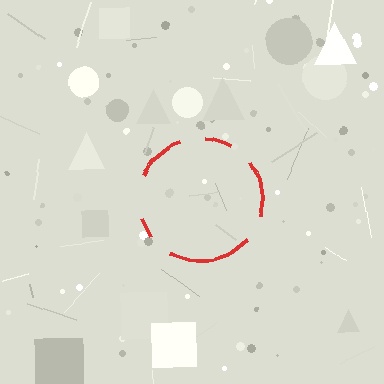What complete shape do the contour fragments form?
The contour fragments form a circle.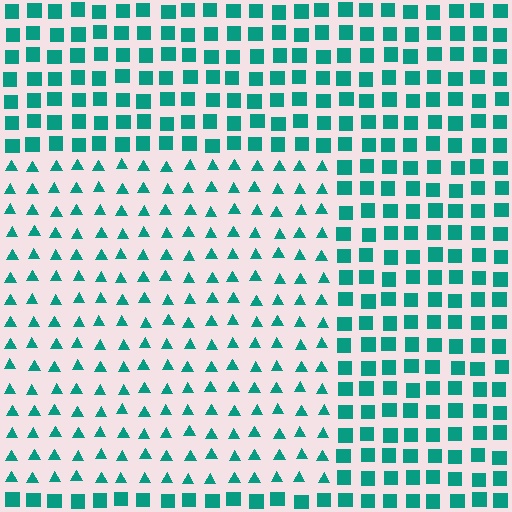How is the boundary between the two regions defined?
The boundary is defined by a change in element shape: triangles inside vs. squares outside. All elements share the same color and spacing.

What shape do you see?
I see a rectangle.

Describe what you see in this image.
The image is filled with small teal elements arranged in a uniform grid. A rectangle-shaped region contains triangles, while the surrounding area contains squares. The boundary is defined purely by the change in element shape.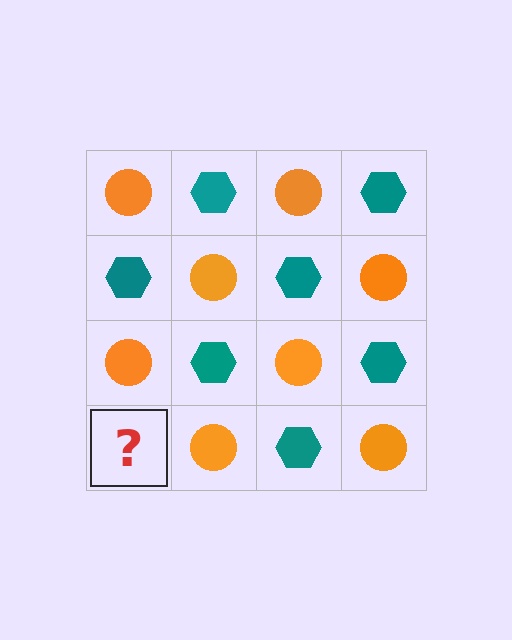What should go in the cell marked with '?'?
The missing cell should contain a teal hexagon.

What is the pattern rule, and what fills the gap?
The rule is that it alternates orange circle and teal hexagon in a checkerboard pattern. The gap should be filled with a teal hexagon.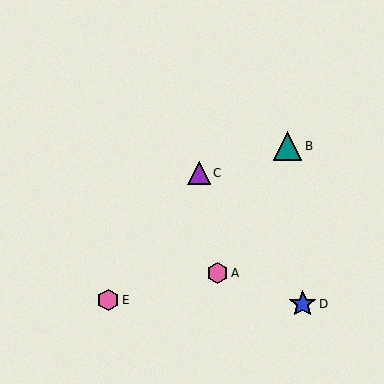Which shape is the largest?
The teal triangle (labeled B) is the largest.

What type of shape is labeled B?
Shape B is a teal triangle.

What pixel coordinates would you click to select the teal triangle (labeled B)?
Click at (288, 146) to select the teal triangle B.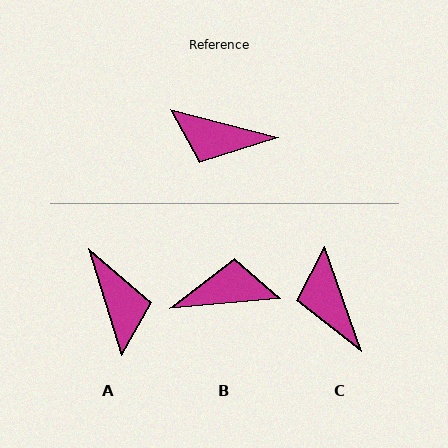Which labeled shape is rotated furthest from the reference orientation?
B, about 160 degrees away.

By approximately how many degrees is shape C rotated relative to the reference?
Approximately 56 degrees clockwise.